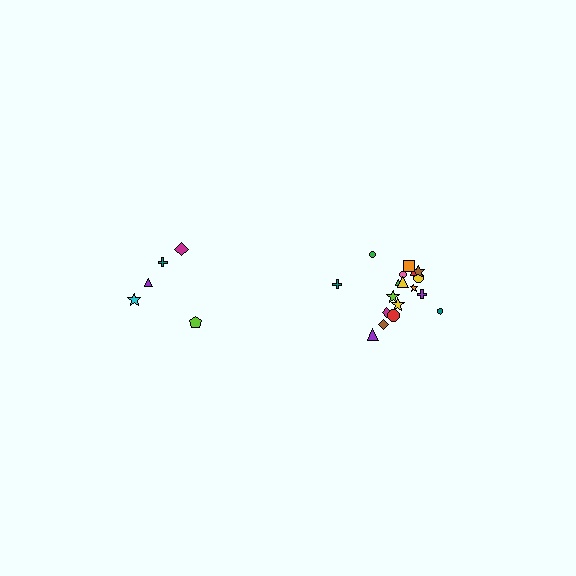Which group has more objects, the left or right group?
The right group.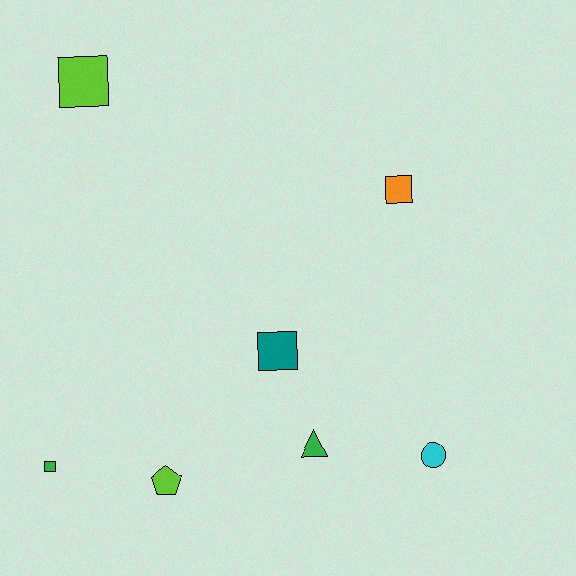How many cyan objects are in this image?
There is 1 cyan object.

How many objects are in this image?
There are 7 objects.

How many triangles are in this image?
There is 1 triangle.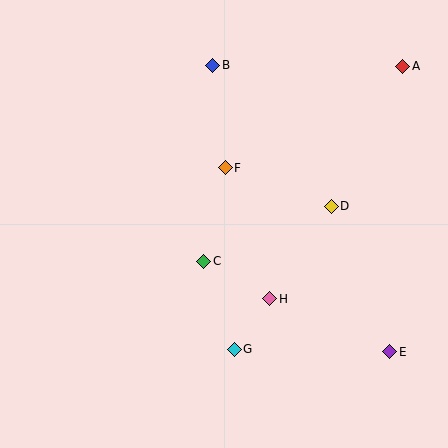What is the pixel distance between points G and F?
The distance between G and F is 182 pixels.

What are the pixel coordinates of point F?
Point F is at (225, 168).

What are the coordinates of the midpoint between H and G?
The midpoint between H and G is at (252, 324).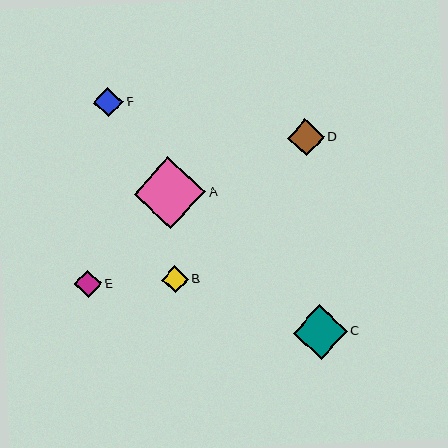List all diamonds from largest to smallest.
From largest to smallest: A, C, D, F, E, B.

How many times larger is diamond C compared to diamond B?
Diamond C is approximately 2.1 times the size of diamond B.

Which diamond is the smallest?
Diamond B is the smallest with a size of approximately 26 pixels.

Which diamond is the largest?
Diamond A is the largest with a size of approximately 71 pixels.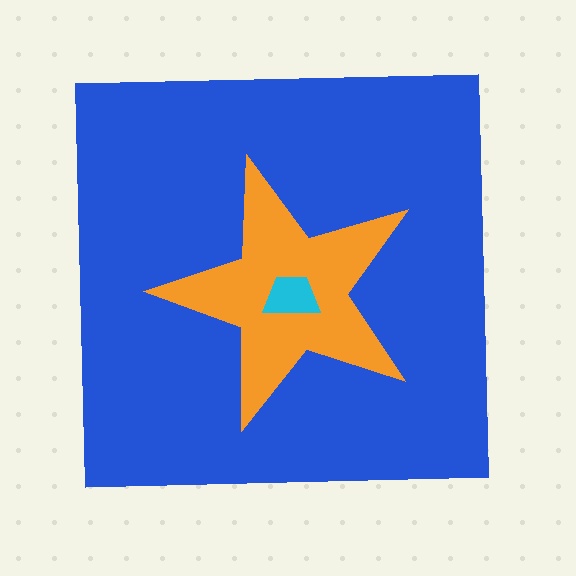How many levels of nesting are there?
3.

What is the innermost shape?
The cyan trapezoid.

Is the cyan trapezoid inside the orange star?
Yes.